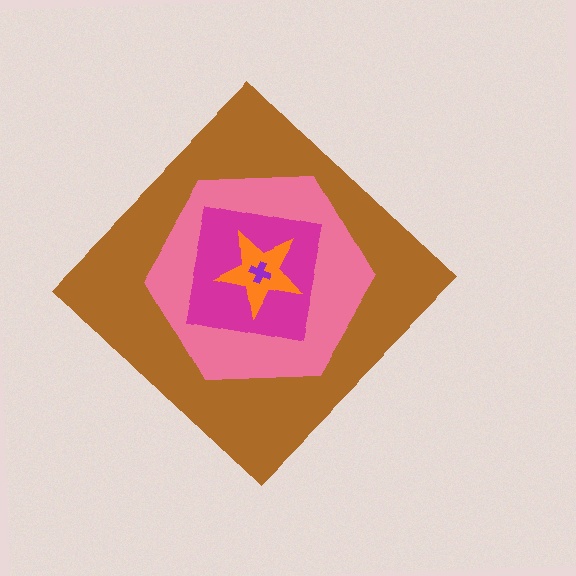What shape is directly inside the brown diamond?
The pink hexagon.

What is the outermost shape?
The brown diamond.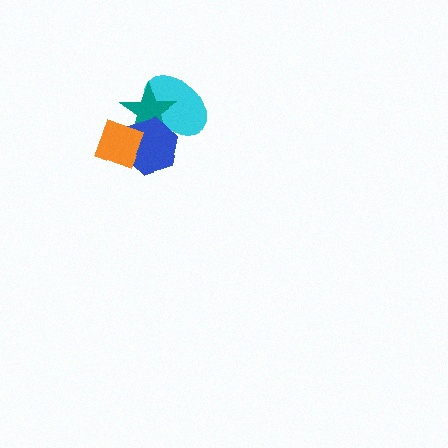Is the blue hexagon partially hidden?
Yes, it is partially covered by another shape.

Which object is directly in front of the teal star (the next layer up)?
The blue hexagon is directly in front of the teal star.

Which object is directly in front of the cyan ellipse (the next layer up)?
The teal star is directly in front of the cyan ellipse.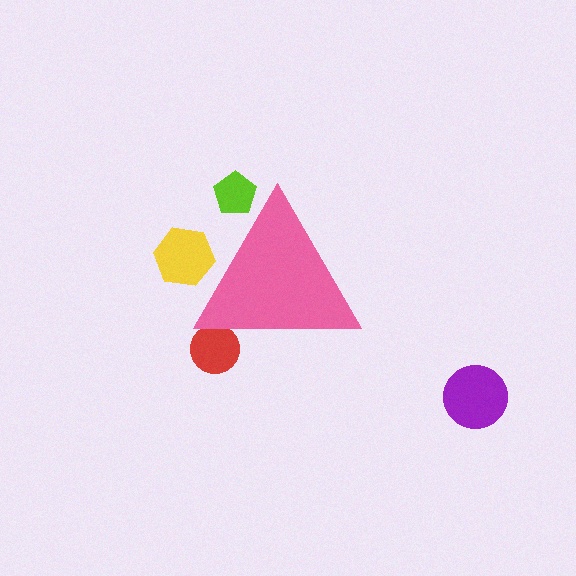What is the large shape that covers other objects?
A pink triangle.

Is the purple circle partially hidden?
No, the purple circle is fully visible.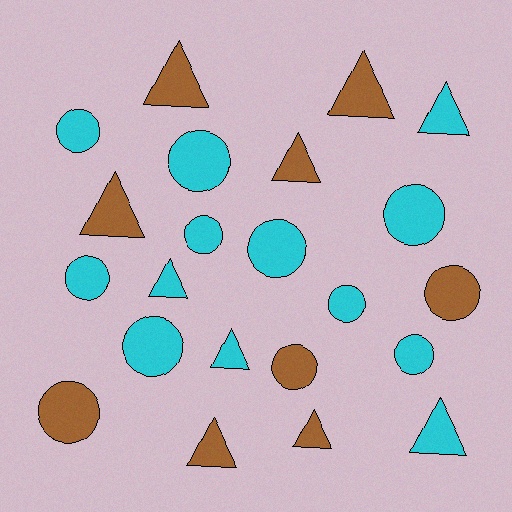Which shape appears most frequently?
Circle, with 12 objects.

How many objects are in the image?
There are 22 objects.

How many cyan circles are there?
There are 9 cyan circles.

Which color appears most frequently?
Cyan, with 13 objects.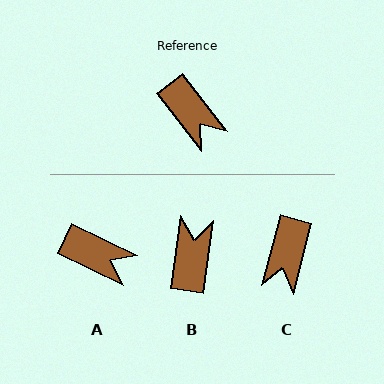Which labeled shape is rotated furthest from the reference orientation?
B, about 134 degrees away.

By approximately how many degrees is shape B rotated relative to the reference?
Approximately 134 degrees counter-clockwise.